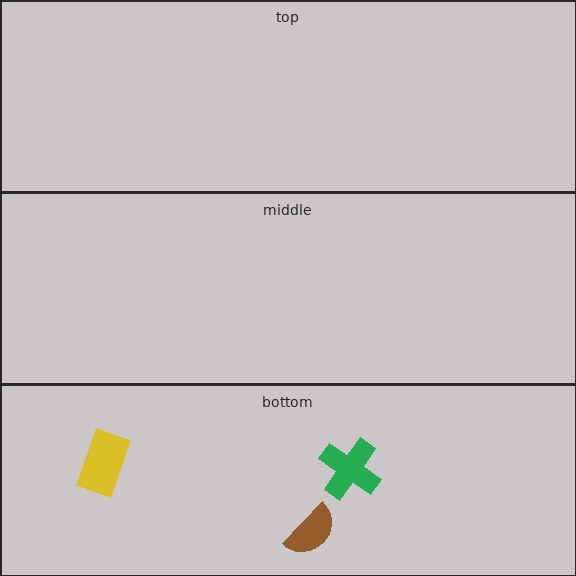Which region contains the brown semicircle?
The bottom region.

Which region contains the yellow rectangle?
The bottom region.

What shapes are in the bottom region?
The brown semicircle, the yellow rectangle, the green cross.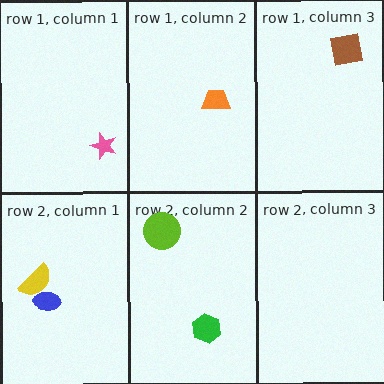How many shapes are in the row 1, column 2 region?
1.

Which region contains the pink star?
The row 1, column 1 region.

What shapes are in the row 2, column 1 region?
The blue ellipse, the yellow semicircle.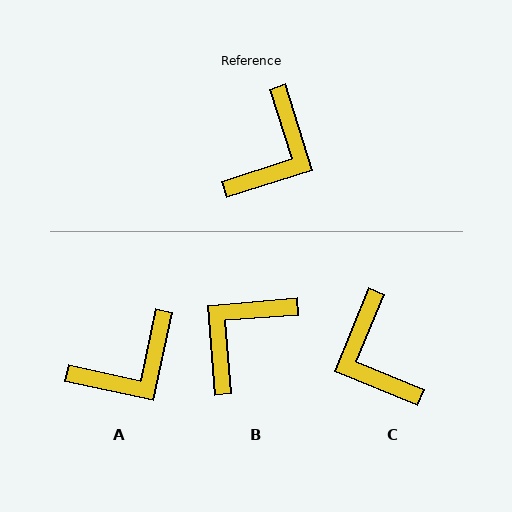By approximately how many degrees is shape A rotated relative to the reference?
Approximately 30 degrees clockwise.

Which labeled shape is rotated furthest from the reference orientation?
B, about 167 degrees away.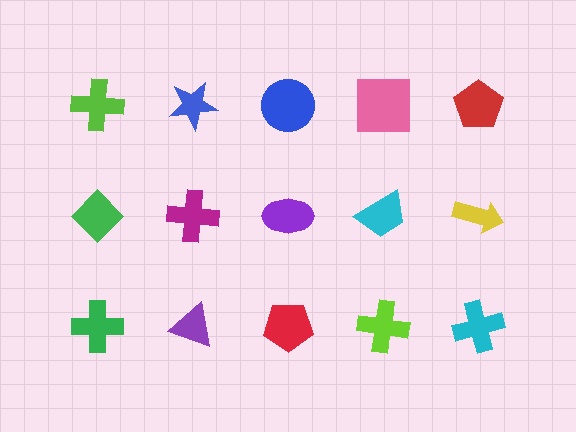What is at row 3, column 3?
A red pentagon.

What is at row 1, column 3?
A blue circle.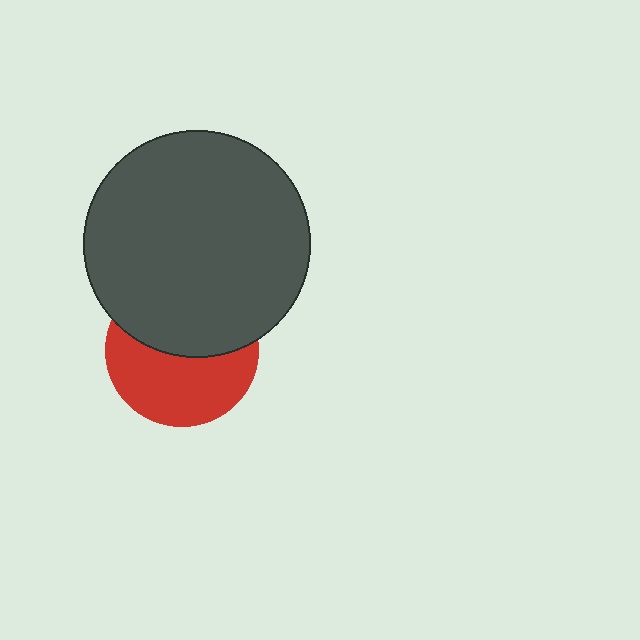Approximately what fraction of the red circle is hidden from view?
Roughly 48% of the red circle is hidden behind the dark gray circle.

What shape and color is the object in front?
The object in front is a dark gray circle.